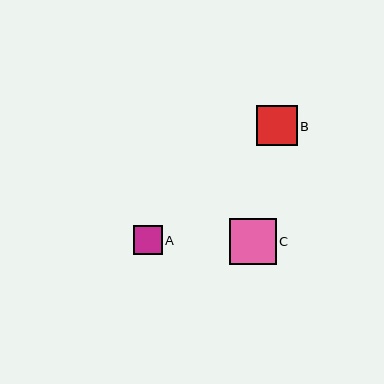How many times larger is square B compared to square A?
Square B is approximately 1.4 times the size of square A.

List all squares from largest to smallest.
From largest to smallest: C, B, A.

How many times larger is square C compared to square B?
Square C is approximately 1.2 times the size of square B.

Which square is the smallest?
Square A is the smallest with a size of approximately 29 pixels.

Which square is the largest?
Square C is the largest with a size of approximately 47 pixels.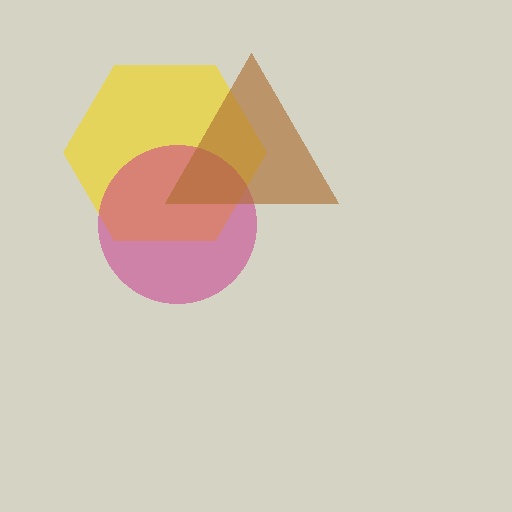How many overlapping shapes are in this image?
There are 3 overlapping shapes in the image.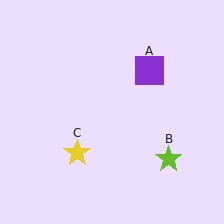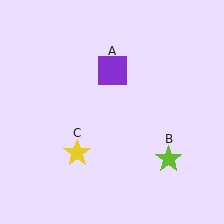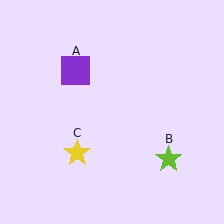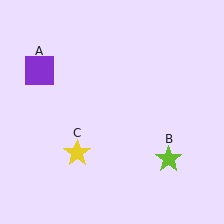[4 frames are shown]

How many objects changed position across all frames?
1 object changed position: purple square (object A).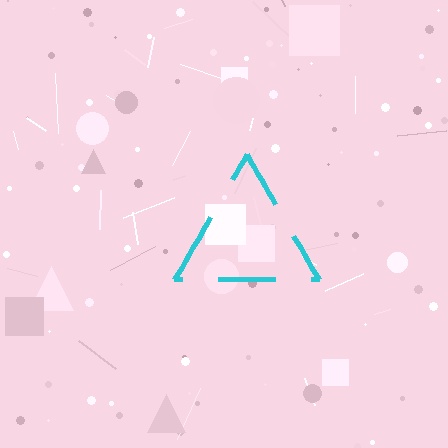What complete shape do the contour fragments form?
The contour fragments form a triangle.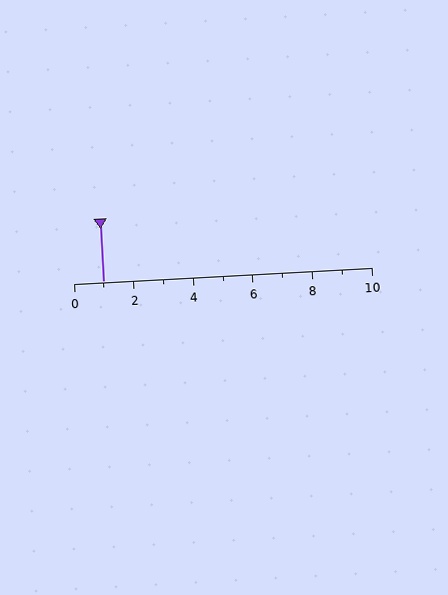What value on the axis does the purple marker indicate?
The marker indicates approximately 1.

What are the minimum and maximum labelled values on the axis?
The axis runs from 0 to 10.